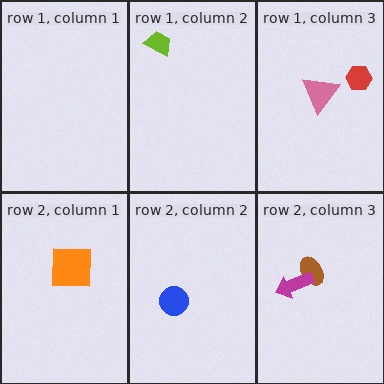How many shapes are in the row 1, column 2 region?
1.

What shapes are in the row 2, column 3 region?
The brown ellipse, the magenta arrow.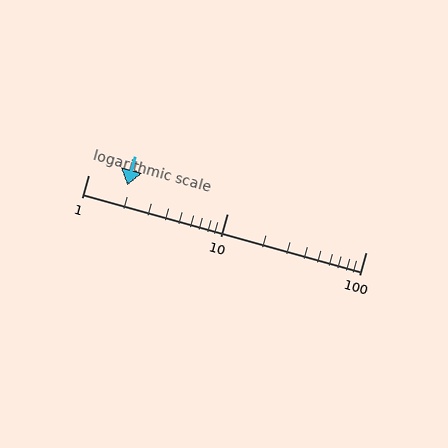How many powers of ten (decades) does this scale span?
The scale spans 2 decades, from 1 to 100.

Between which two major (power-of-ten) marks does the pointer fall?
The pointer is between 1 and 10.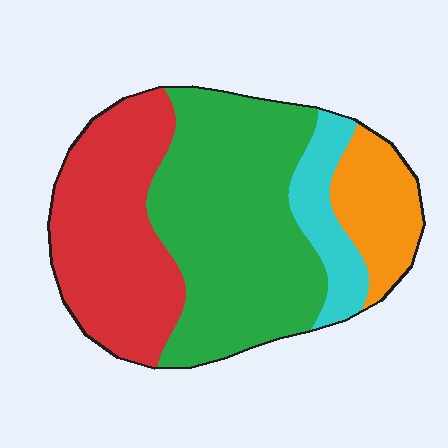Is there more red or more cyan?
Red.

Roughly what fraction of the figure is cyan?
Cyan covers around 10% of the figure.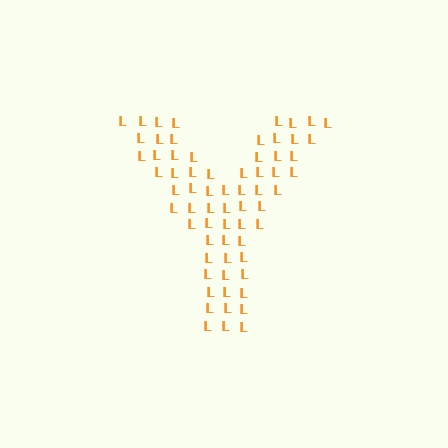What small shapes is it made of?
It is made of small letter L's.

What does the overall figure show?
The overall figure shows the letter Y.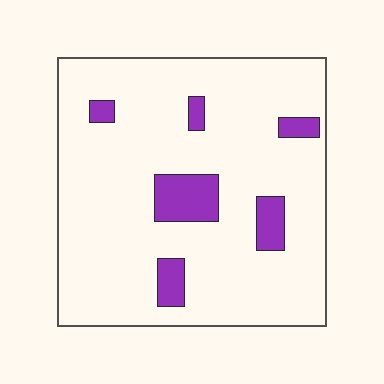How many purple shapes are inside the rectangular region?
6.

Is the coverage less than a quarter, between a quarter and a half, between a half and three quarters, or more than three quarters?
Less than a quarter.